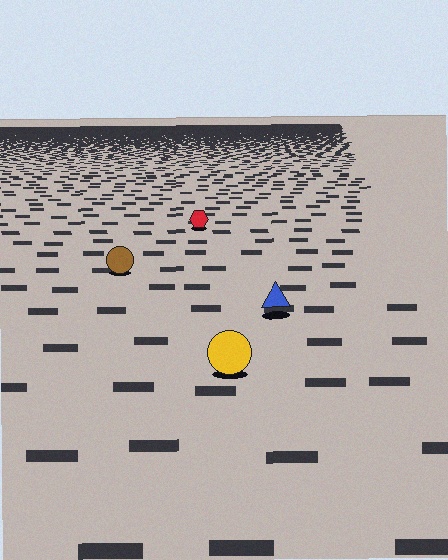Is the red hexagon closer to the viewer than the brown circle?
No. The brown circle is closer — you can tell from the texture gradient: the ground texture is coarser near it.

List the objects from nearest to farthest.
From nearest to farthest: the yellow circle, the blue triangle, the brown circle, the red hexagon.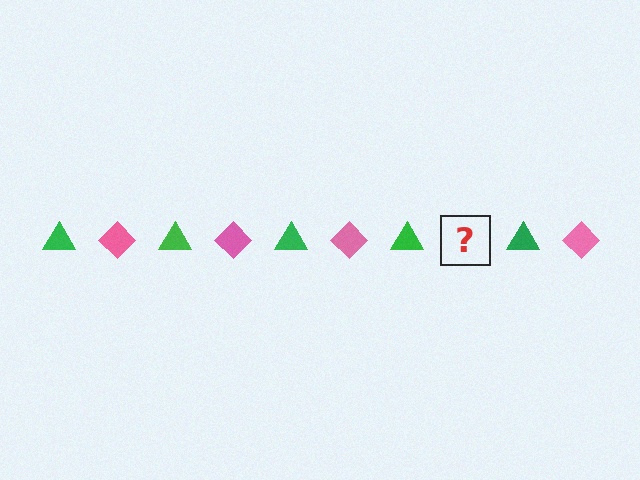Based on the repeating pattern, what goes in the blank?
The blank should be a pink diamond.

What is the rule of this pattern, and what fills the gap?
The rule is that the pattern alternates between green triangle and pink diamond. The gap should be filled with a pink diamond.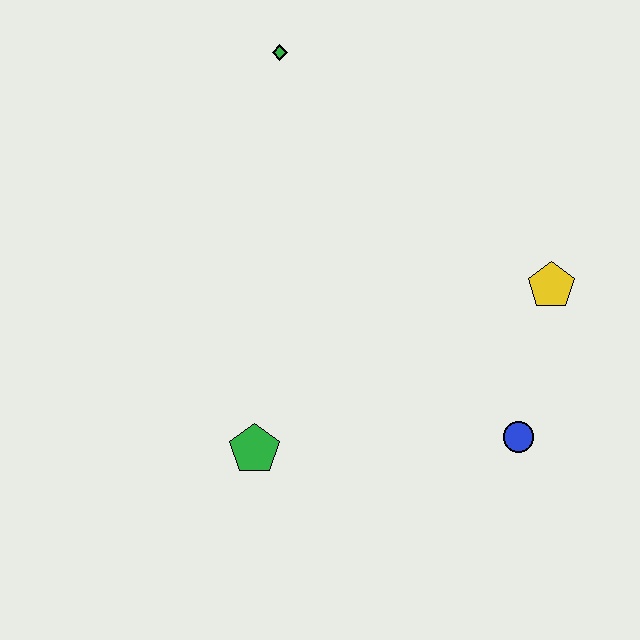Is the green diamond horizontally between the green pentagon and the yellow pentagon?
Yes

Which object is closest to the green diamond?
The yellow pentagon is closest to the green diamond.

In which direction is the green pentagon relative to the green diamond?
The green pentagon is below the green diamond.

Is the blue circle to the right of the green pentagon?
Yes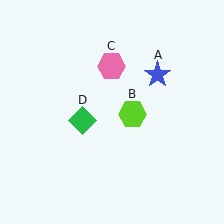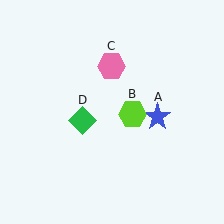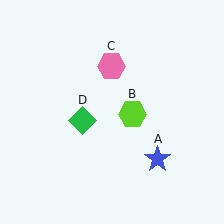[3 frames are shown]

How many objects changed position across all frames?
1 object changed position: blue star (object A).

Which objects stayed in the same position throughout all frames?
Lime hexagon (object B) and pink hexagon (object C) and green diamond (object D) remained stationary.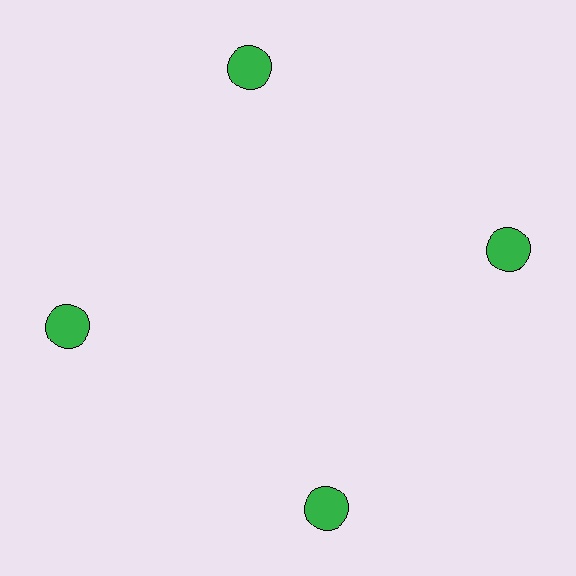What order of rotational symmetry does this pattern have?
This pattern has 4-fold rotational symmetry.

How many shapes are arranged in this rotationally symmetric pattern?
There are 4 shapes, arranged in 4 groups of 1.